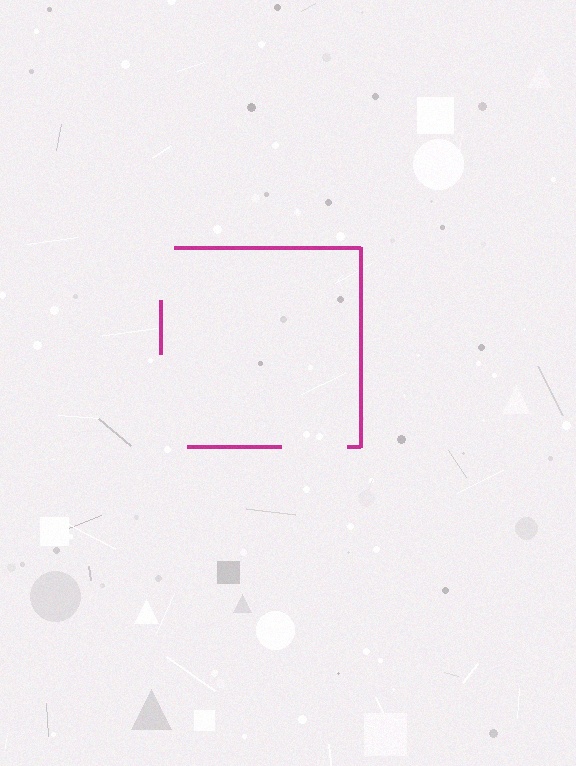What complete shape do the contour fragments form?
The contour fragments form a square.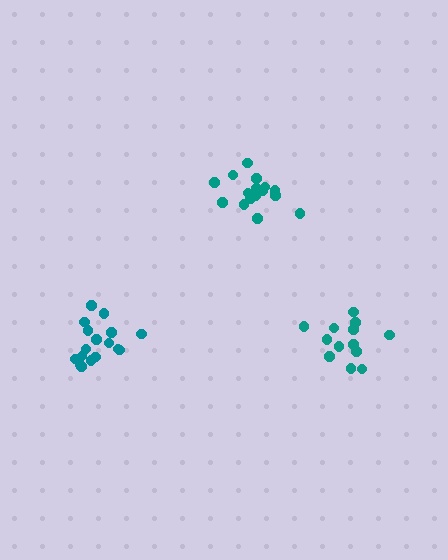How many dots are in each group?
Group 1: 17 dots, Group 2: 18 dots, Group 3: 13 dots (48 total).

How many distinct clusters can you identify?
There are 3 distinct clusters.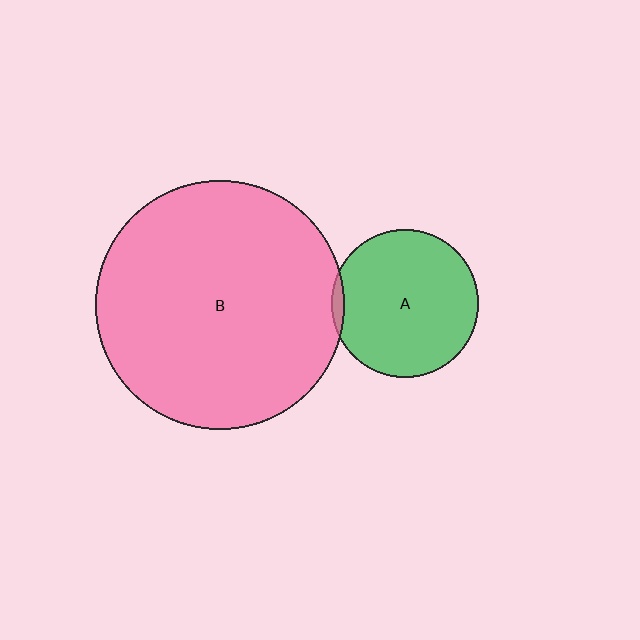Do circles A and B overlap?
Yes.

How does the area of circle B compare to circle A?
Approximately 2.9 times.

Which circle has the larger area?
Circle B (pink).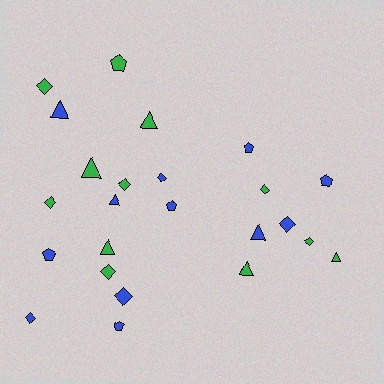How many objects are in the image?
There are 24 objects.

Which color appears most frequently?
Blue, with 12 objects.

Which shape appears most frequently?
Diamond, with 10 objects.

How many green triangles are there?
There are 5 green triangles.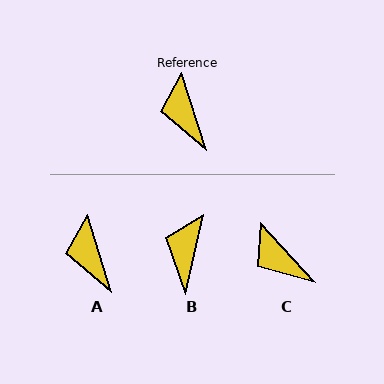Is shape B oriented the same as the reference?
No, it is off by about 31 degrees.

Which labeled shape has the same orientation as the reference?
A.